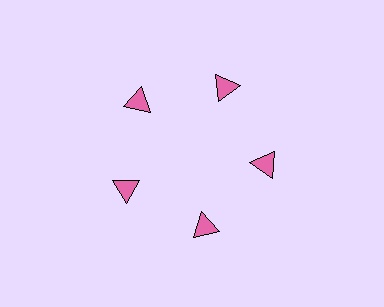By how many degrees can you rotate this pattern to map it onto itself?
The pattern maps onto itself every 72 degrees of rotation.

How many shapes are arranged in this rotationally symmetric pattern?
There are 5 shapes, arranged in 5 groups of 1.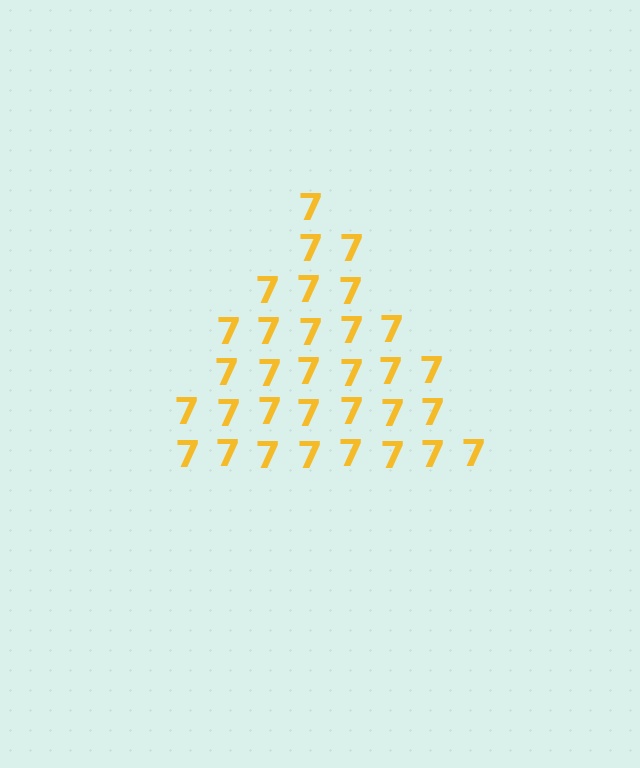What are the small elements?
The small elements are digit 7's.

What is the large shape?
The large shape is a triangle.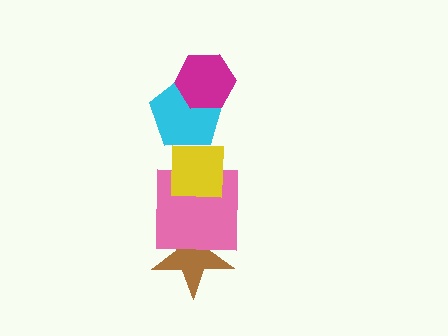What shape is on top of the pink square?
The yellow square is on top of the pink square.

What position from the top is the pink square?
The pink square is 4th from the top.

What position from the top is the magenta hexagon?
The magenta hexagon is 1st from the top.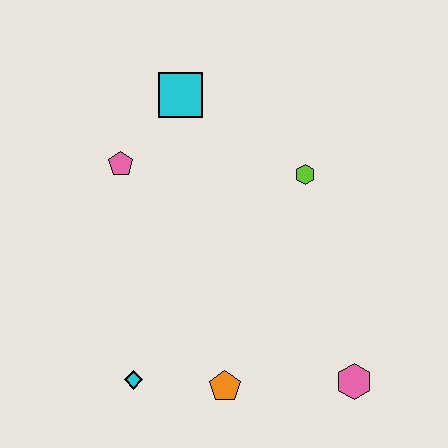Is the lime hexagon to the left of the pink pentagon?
No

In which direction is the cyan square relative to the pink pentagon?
The cyan square is above the pink pentagon.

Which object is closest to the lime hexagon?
The cyan square is closest to the lime hexagon.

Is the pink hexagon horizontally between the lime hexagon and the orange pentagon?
No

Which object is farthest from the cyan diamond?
The cyan square is farthest from the cyan diamond.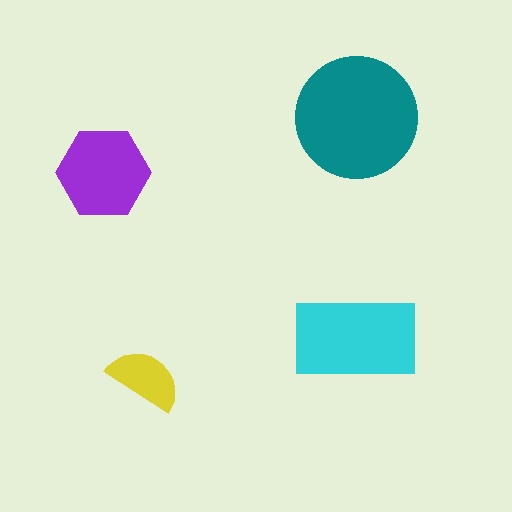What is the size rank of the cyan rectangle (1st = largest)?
2nd.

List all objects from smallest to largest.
The yellow semicircle, the purple hexagon, the cyan rectangle, the teal circle.